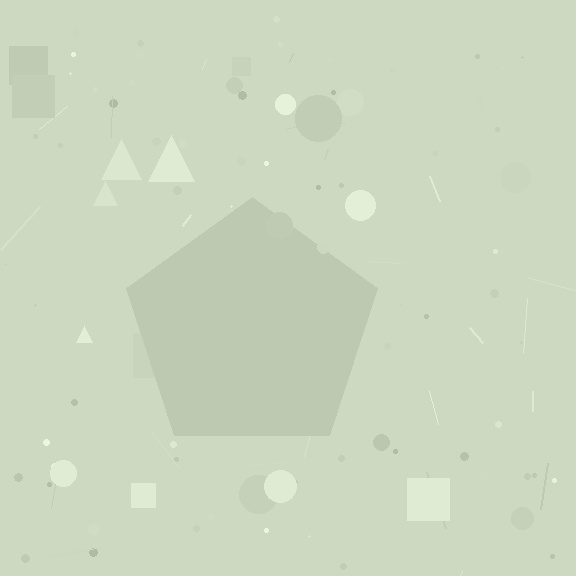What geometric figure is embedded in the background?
A pentagon is embedded in the background.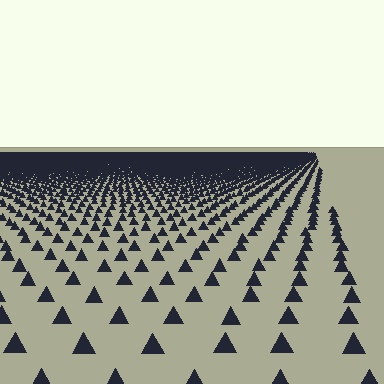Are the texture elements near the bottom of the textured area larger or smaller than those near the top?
Larger. Near the bottom, elements are closer to the viewer and appear at a bigger on-screen size.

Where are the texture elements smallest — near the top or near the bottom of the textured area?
Near the top.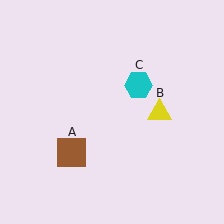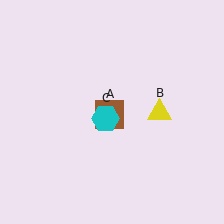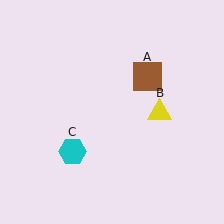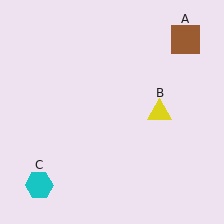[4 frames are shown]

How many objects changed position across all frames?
2 objects changed position: brown square (object A), cyan hexagon (object C).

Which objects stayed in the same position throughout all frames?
Yellow triangle (object B) remained stationary.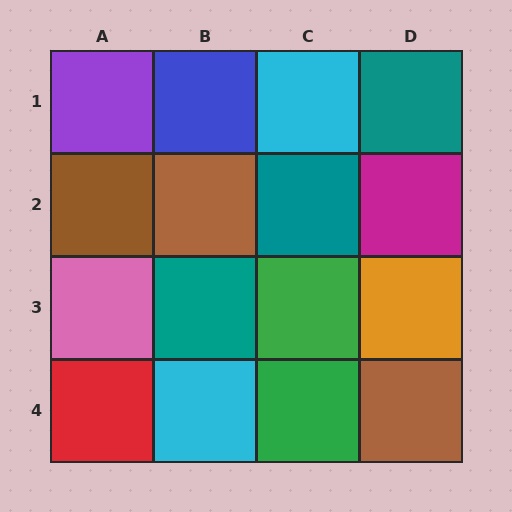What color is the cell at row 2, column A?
Brown.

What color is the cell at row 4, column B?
Cyan.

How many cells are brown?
3 cells are brown.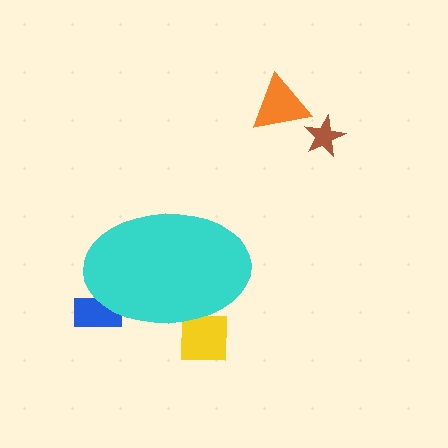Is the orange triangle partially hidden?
No, the orange triangle is fully visible.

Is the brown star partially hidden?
No, the brown star is fully visible.